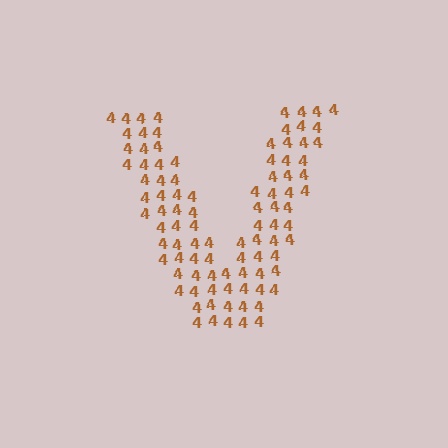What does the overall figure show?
The overall figure shows the letter V.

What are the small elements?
The small elements are digit 4's.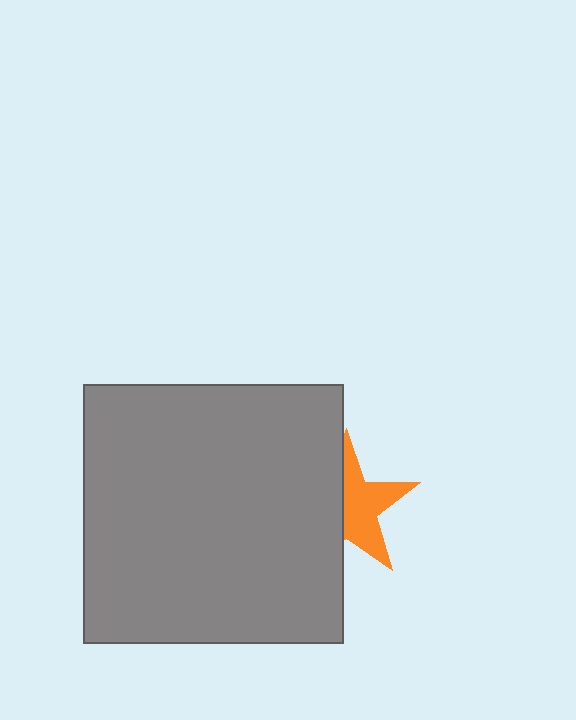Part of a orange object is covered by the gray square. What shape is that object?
It is a star.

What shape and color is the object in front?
The object in front is a gray square.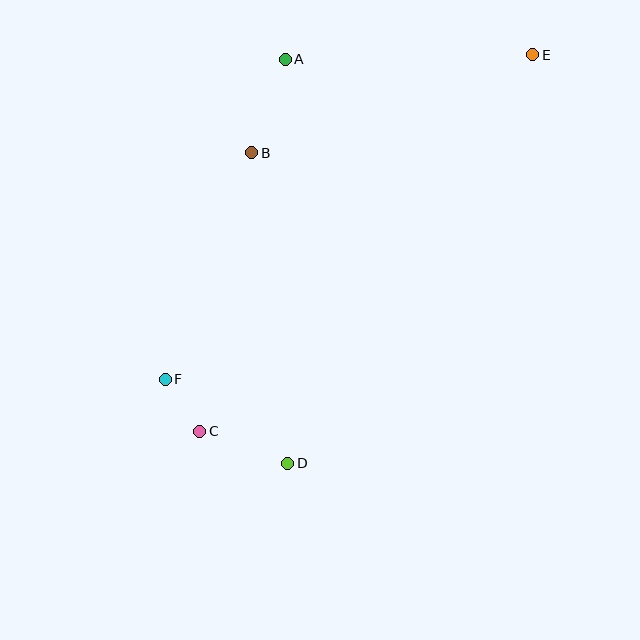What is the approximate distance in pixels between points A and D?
The distance between A and D is approximately 404 pixels.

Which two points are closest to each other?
Points C and F are closest to each other.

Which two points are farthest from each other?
Points C and E are farthest from each other.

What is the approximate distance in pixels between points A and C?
The distance between A and C is approximately 381 pixels.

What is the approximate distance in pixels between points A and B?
The distance between A and B is approximately 99 pixels.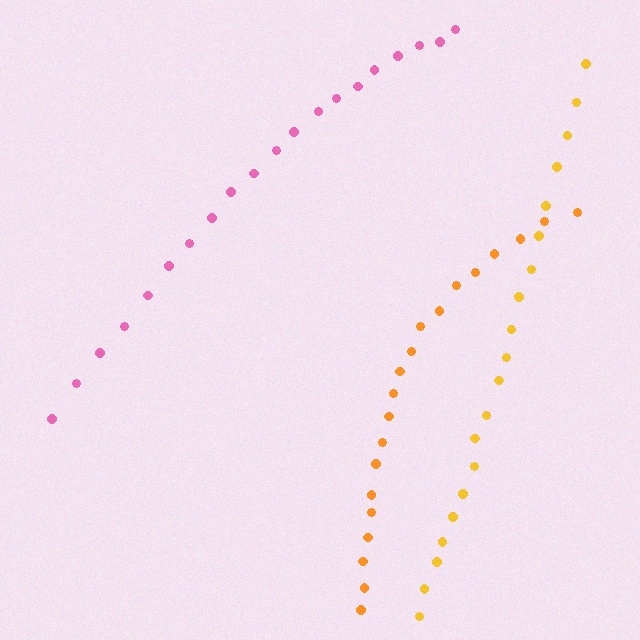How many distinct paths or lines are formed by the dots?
There are 3 distinct paths.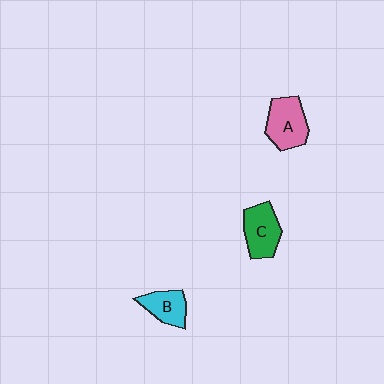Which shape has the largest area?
Shape A (pink).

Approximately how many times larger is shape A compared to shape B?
Approximately 1.4 times.